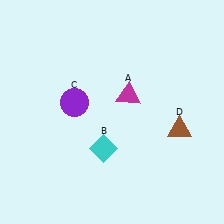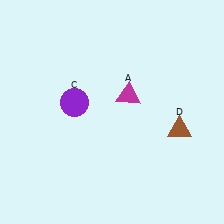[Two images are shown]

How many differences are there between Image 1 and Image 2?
There is 1 difference between the two images.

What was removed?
The cyan diamond (B) was removed in Image 2.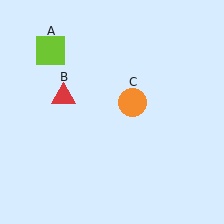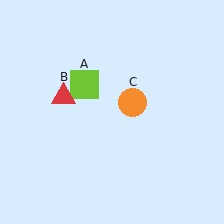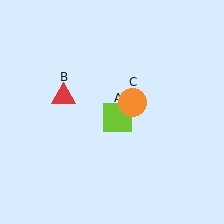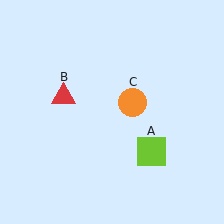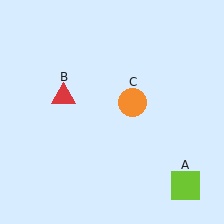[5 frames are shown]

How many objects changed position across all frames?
1 object changed position: lime square (object A).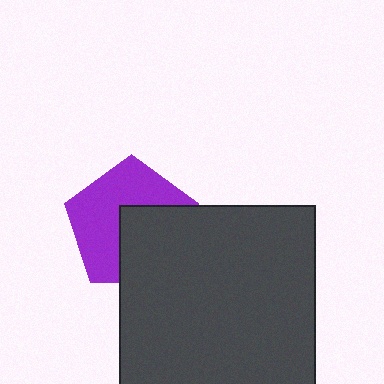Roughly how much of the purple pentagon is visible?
About half of it is visible (roughly 57%).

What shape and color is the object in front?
The object in front is a dark gray square.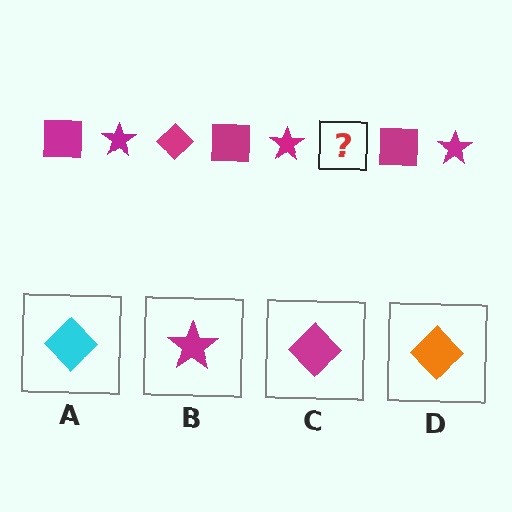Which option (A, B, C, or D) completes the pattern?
C.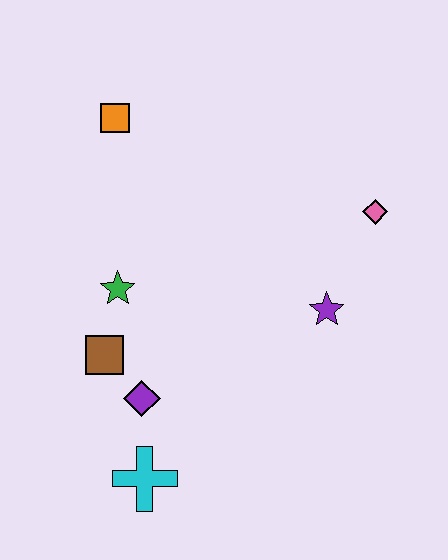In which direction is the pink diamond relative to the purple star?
The pink diamond is above the purple star.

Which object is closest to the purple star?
The pink diamond is closest to the purple star.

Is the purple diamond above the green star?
No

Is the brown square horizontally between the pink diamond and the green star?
No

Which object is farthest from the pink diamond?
The cyan cross is farthest from the pink diamond.